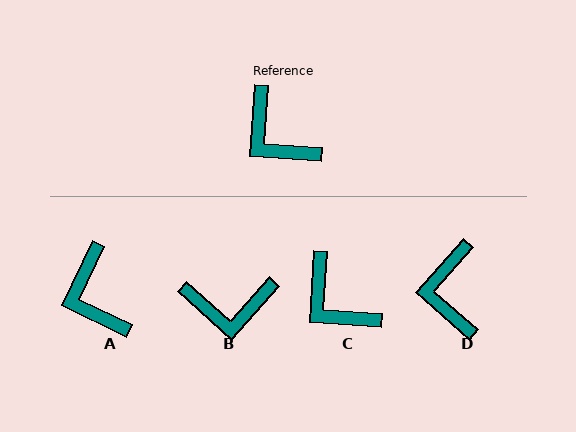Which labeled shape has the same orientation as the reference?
C.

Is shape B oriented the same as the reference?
No, it is off by about 52 degrees.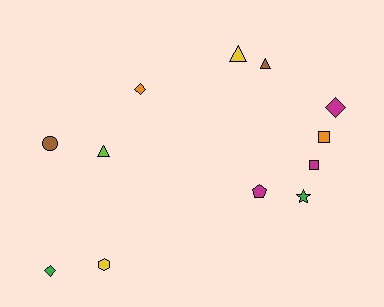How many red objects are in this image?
There are no red objects.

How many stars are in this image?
There is 1 star.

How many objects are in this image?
There are 12 objects.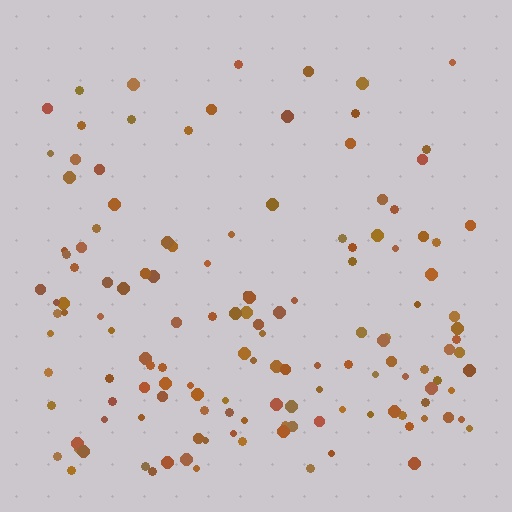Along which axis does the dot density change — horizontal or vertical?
Vertical.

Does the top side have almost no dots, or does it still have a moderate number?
Still a moderate number, just noticeably fewer than the bottom.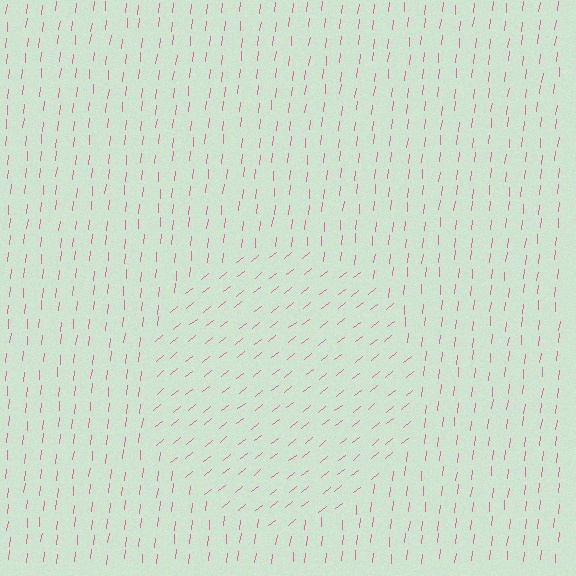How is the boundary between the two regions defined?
The boundary is defined purely by a change in line orientation (approximately 45 degrees difference). All lines are the same color and thickness.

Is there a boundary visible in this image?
Yes, there is a texture boundary formed by a change in line orientation.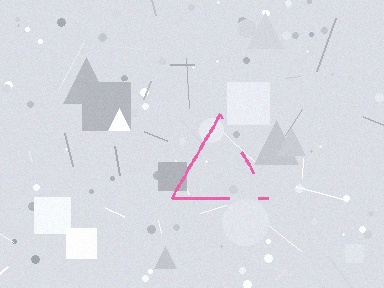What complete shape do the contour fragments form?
The contour fragments form a triangle.